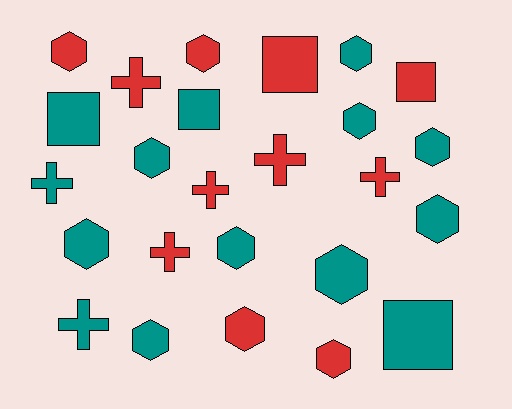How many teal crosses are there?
There are 2 teal crosses.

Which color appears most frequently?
Teal, with 14 objects.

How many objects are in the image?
There are 25 objects.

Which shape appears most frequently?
Hexagon, with 13 objects.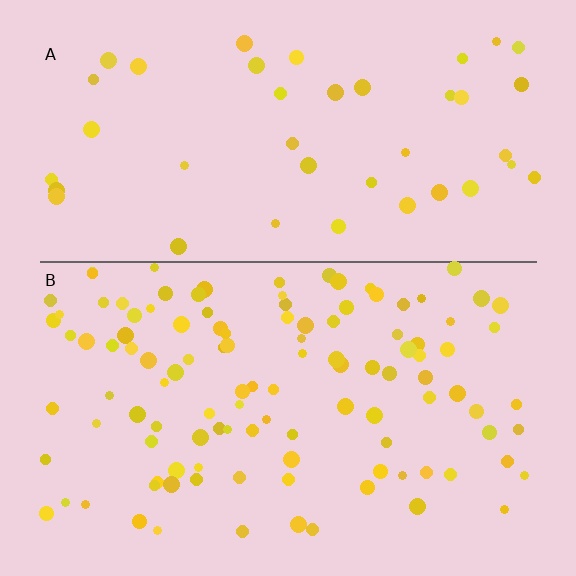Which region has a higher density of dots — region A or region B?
B (the bottom).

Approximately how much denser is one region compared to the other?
Approximately 2.7× — region B over region A.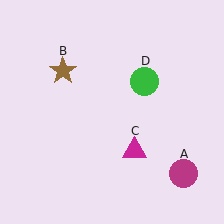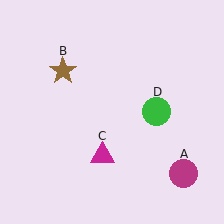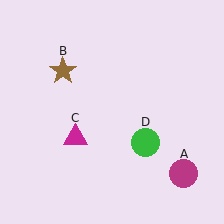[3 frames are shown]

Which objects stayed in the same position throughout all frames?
Magenta circle (object A) and brown star (object B) remained stationary.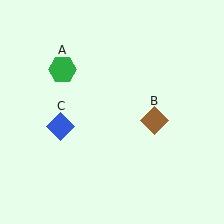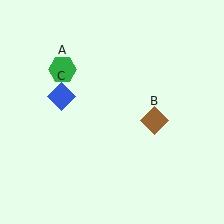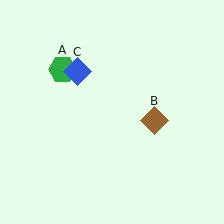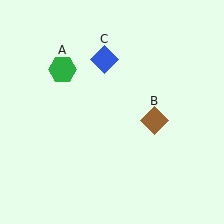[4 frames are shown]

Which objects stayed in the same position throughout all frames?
Green hexagon (object A) and brown diamond (object B) remained stationary.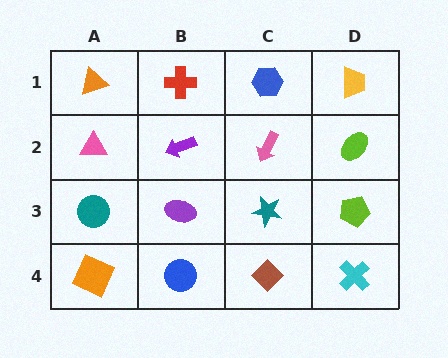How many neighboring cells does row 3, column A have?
3.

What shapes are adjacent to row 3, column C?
A pink arrow (row 2, column C), a brown diamond (row 4, column C), a purple ellipse (row 3, column B), a lime pentagon (row 3, column D).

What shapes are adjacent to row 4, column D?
A lime pentagon (row 3, column D), a brown diamond (row 4, column C).